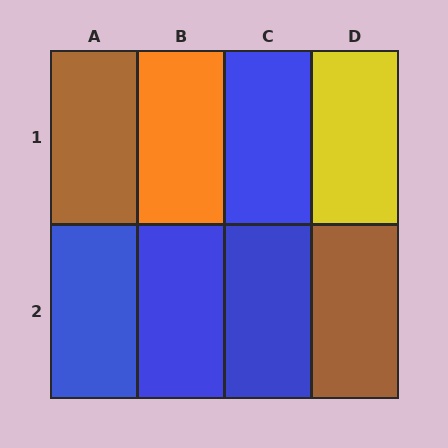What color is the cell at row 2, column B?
Blue.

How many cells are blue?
4 cells are blue.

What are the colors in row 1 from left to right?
Brown, orange, blue, yellow.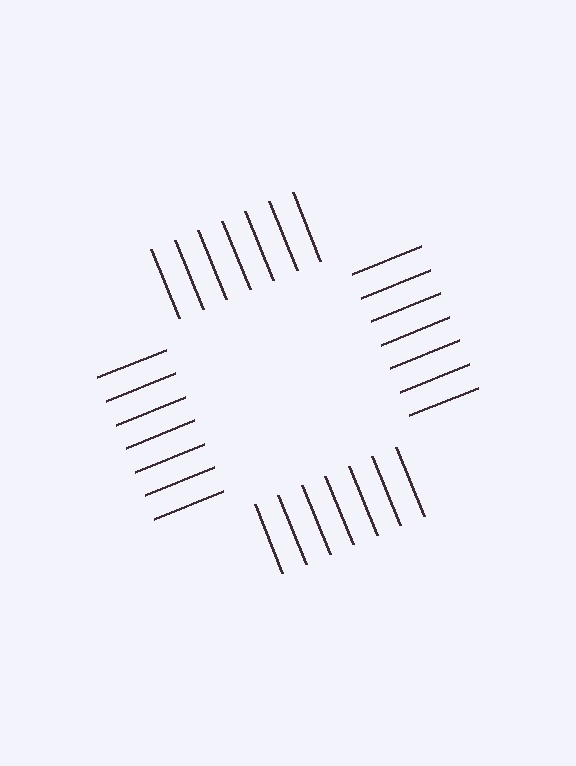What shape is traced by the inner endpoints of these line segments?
An illusory square — the line segments terminate on its edges but no continuous stroke is drawn.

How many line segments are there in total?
28 — 7 along each of the 4 edges.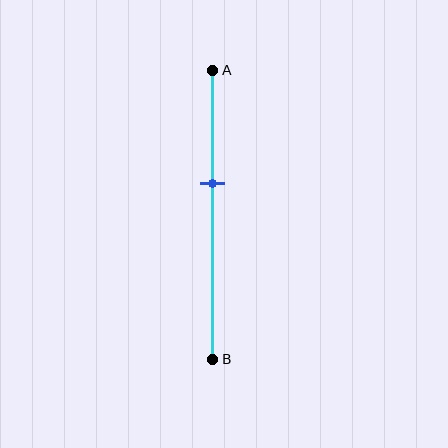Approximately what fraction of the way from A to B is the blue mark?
The blue mark is approximately 40% of the way from A to B.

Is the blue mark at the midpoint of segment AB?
No, the mark is at about 40% from A, not at the 50% midpoint.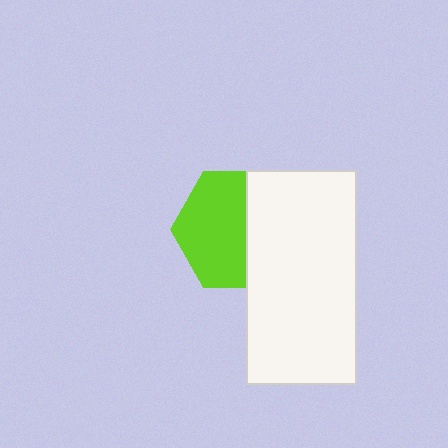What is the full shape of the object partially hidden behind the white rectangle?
The partially hidden object is a lime hexagon.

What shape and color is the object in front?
The object in front is a white rectangle.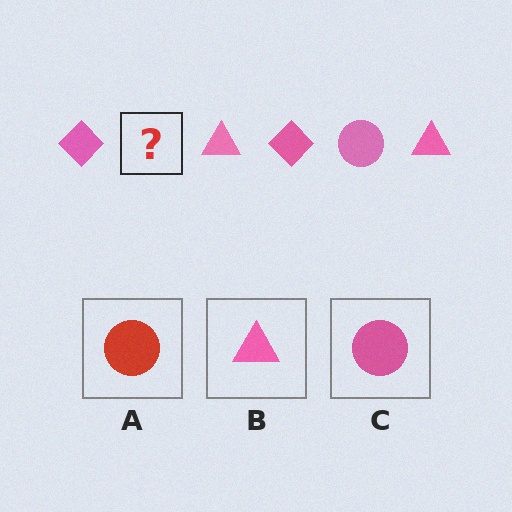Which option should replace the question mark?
Option C.